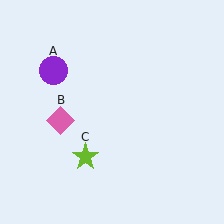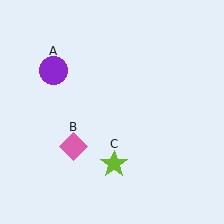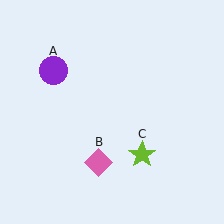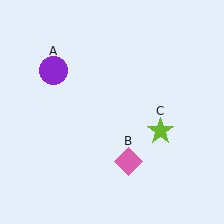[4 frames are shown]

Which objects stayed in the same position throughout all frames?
Purple circle (object A) remained stationary.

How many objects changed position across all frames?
2 objects changed position: pink diamond (object B), lime star (object C).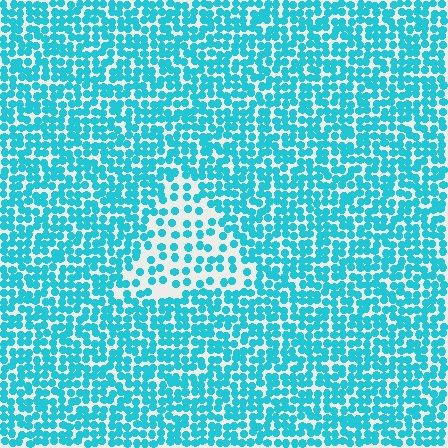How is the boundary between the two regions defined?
The boundary is defined by a change in element density (approximately 2.1x ratio). All elements are the same color, size, and shape.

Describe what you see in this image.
The image contains small cyan elements arranged at two different densities. A triangle-shaped region is visible where the elements are less densely packed than the surrounding area.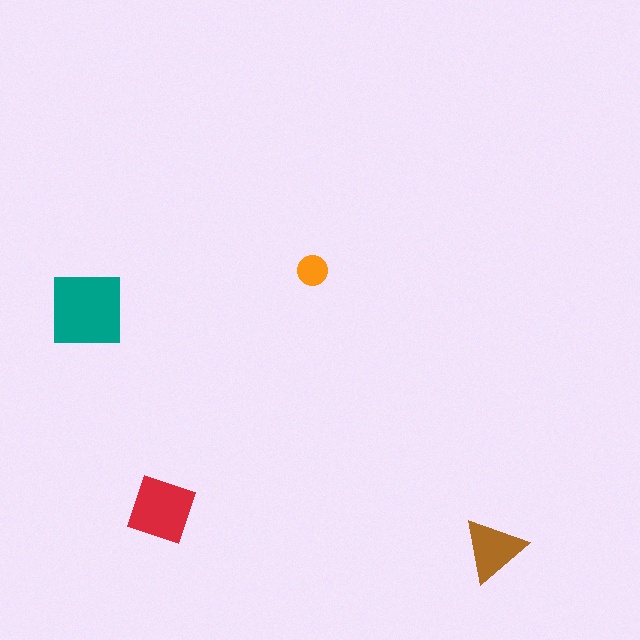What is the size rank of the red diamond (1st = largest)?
2nd.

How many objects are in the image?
There are 4 objects in the image.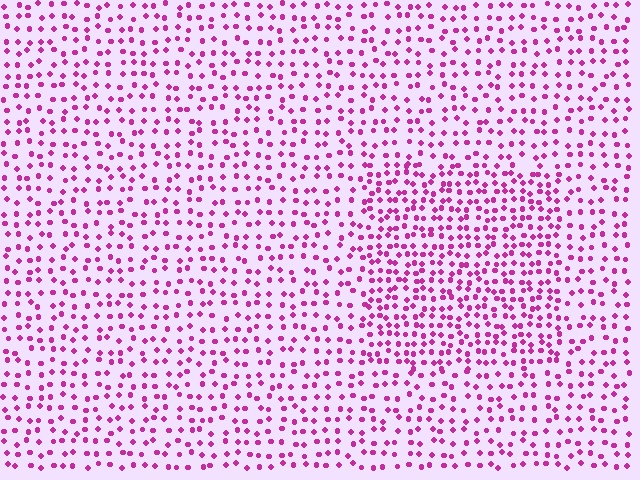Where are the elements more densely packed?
The elements are more densely packed inside the rectangle boundary.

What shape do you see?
I see a rectangle.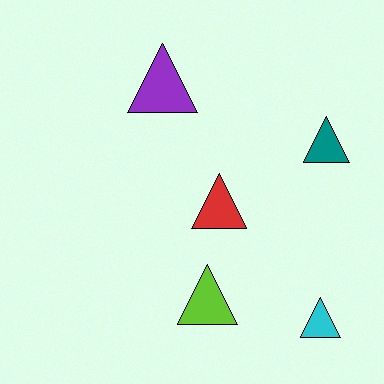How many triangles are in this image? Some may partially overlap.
There are 5 triangles.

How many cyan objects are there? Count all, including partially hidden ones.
There is 1 cyan object.